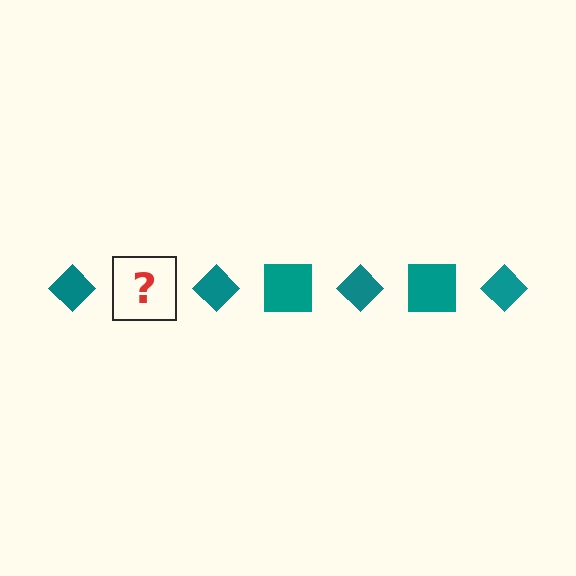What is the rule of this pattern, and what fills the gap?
The rule is that the pattern cycles through diamond, square shapes in teal. The gap should be filled with a teal square.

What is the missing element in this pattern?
The missing element is a teal square.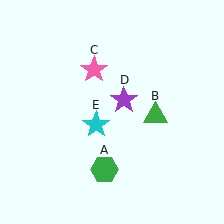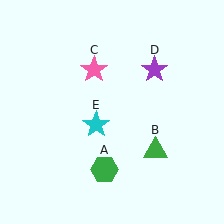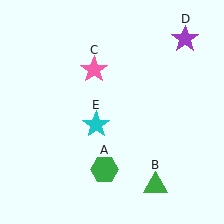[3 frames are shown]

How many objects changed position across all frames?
2 objects changed position: green triangle (object B), purple star (object D).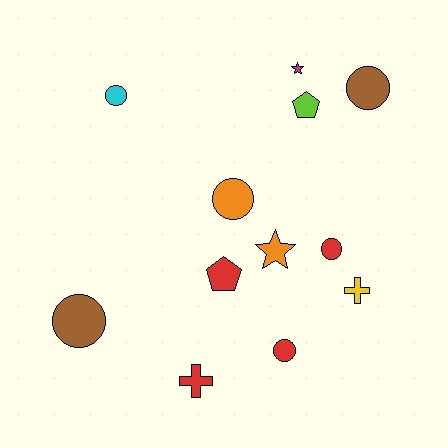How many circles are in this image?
There are 6 circles.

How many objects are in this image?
There are 12 objects.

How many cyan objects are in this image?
There is 1 cyan object.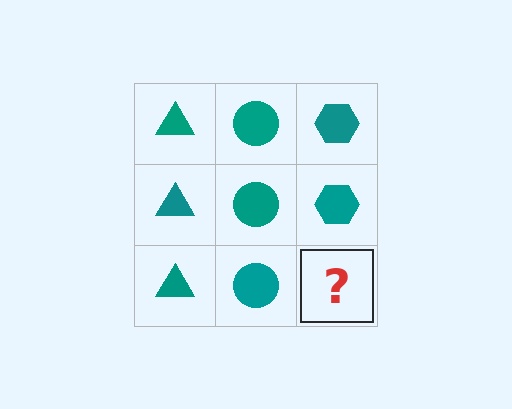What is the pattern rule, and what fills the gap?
The rule is that each column has a consistent shape. The gap should be filled with a teal hexagon.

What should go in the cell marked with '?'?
The missing cell should contain a teal hexagon.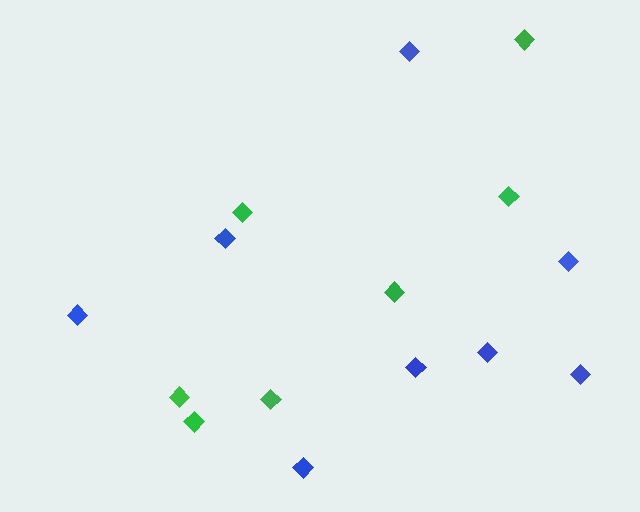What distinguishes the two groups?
There are 2 groups: one group of green diamonds (7) and one group of blue diamonds (8).